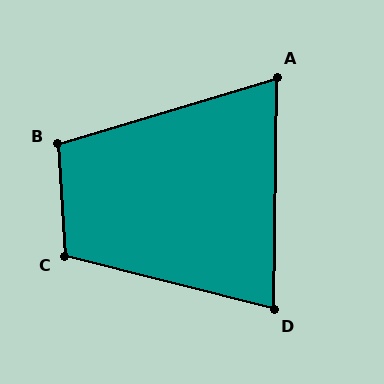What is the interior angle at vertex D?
Approximately 77 degrees (acute).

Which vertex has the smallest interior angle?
A, at approximately 72 degrees.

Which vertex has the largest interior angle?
C, at approximately 108 degrees.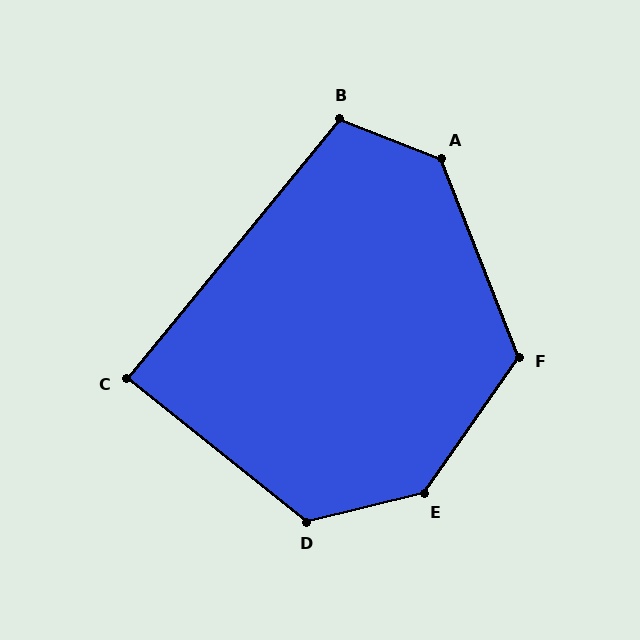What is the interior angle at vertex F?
Approximately 124 degrees (obtuse).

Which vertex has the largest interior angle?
E, at approximately 139 degrees.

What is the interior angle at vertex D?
Approximately 128 degrees (obtuse).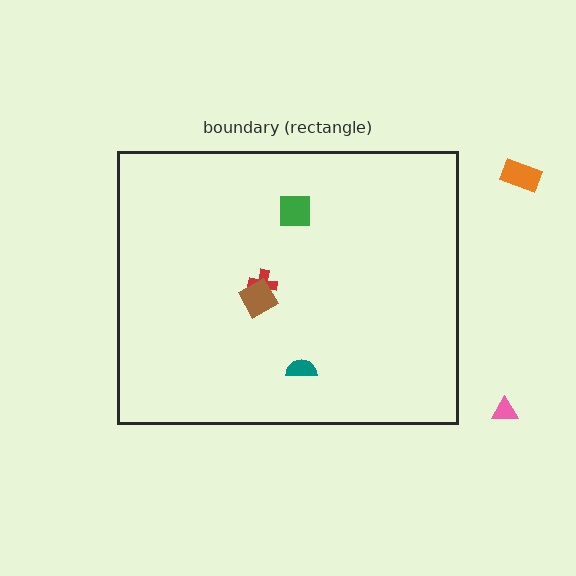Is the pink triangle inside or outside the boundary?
Outside.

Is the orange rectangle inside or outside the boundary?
Outside.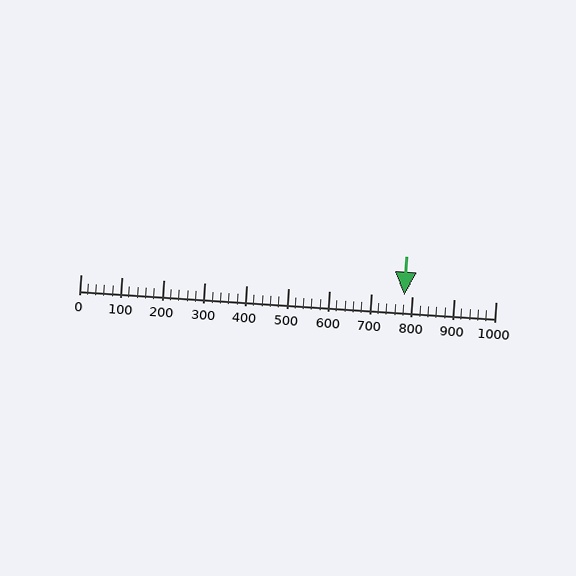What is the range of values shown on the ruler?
The ruler shows values from 0 to 1000.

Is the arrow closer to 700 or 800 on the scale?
The arrow is closer to 800.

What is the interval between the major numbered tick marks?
The major tick marks are spaced 100 units apart.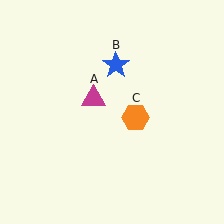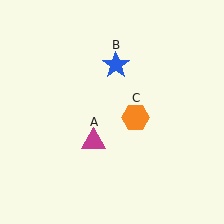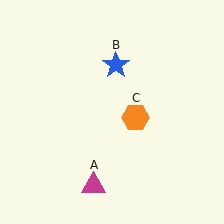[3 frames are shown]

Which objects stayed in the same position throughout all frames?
Blue star (object B) and orange hexagon (object C) remained stationary.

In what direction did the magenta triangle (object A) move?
The magenta triangle (object A) moved down.